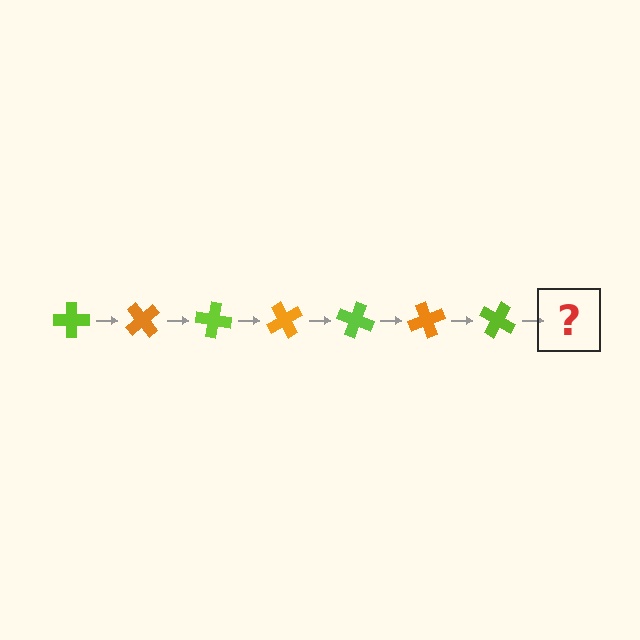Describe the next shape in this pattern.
It should be an orange cross, rotated 350 degrees from the start.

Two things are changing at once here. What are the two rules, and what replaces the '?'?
The two rules are that it rotates 50 degrees each step and the color cycles through lime and orange. The '?' should be an orange cross, rotated 350 degrees from the start.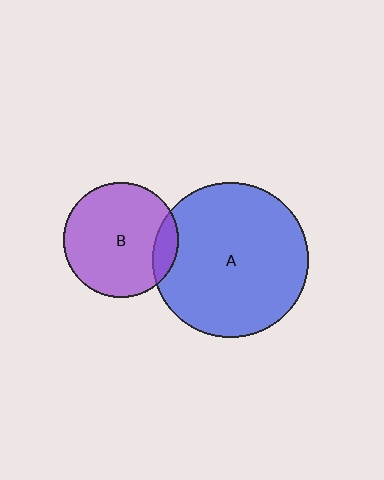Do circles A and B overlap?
Yes.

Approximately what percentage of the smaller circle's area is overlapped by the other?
Approximately 10%.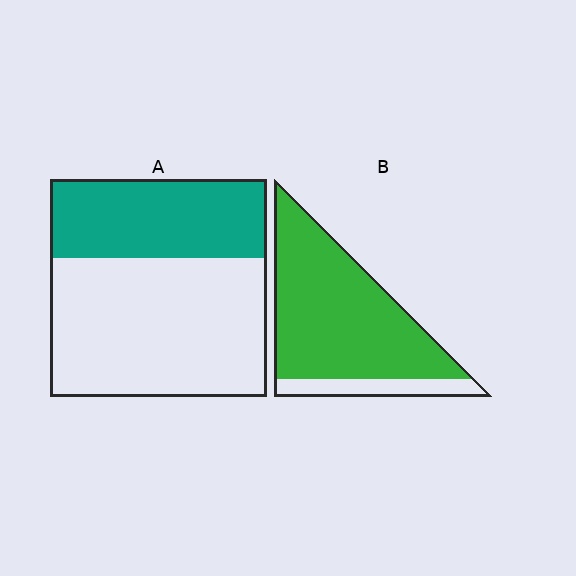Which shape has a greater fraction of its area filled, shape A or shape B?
Shape B.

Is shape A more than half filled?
No.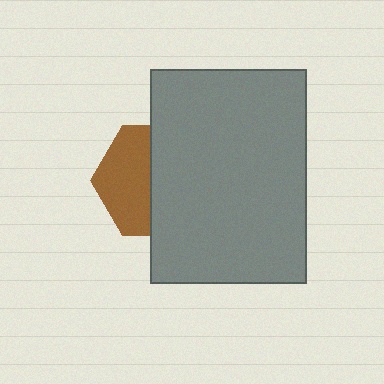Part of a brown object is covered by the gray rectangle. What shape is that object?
It is a hexagon.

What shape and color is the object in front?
The object in front is a gray rectangle.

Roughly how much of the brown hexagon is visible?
A small part of it is visible (roughly 45%).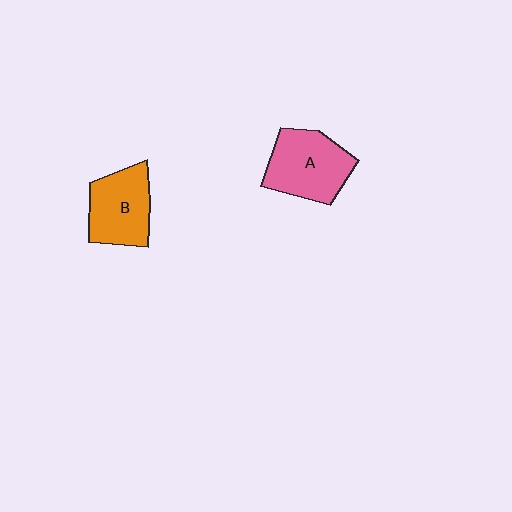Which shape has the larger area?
Shape A (pink).